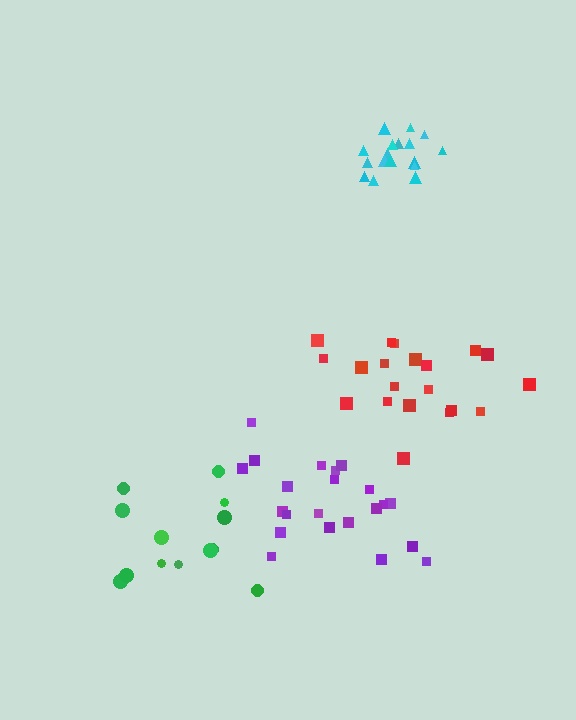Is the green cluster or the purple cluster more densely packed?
Purple.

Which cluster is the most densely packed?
Cyan.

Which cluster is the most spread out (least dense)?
Green.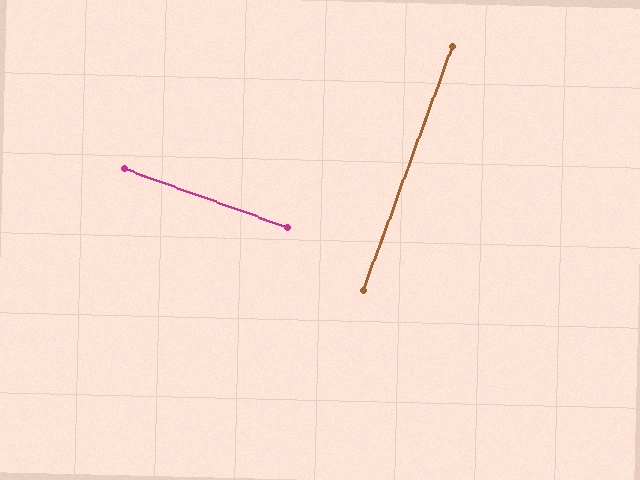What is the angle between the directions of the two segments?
Approximately 90 degrees.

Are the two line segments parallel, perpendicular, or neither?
Perpendicular — they meet at approximately 90°.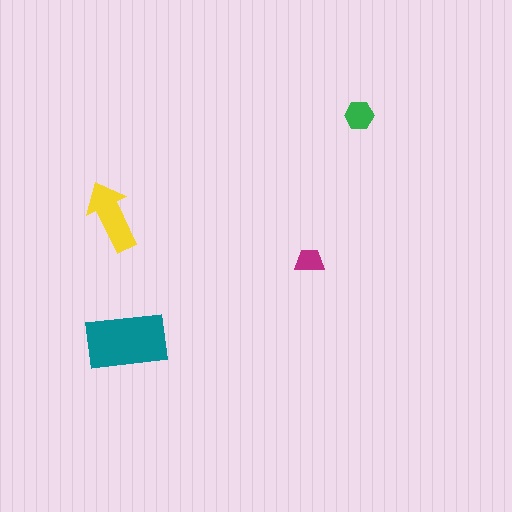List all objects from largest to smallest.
The teal rectangle, the yellow arrow, the green hexagon, the magenta trapezoid.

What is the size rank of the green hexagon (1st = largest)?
3rd.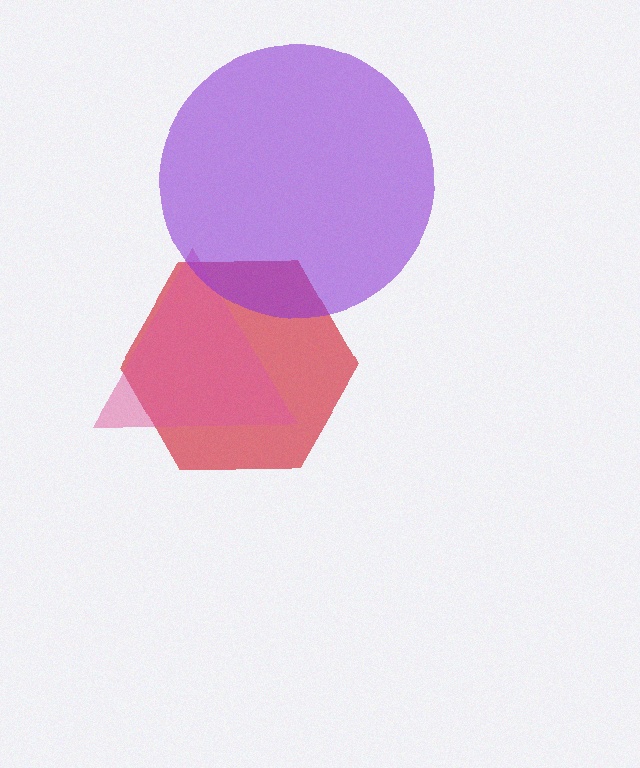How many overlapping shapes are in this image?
There are 3 overlapping shapes in the image.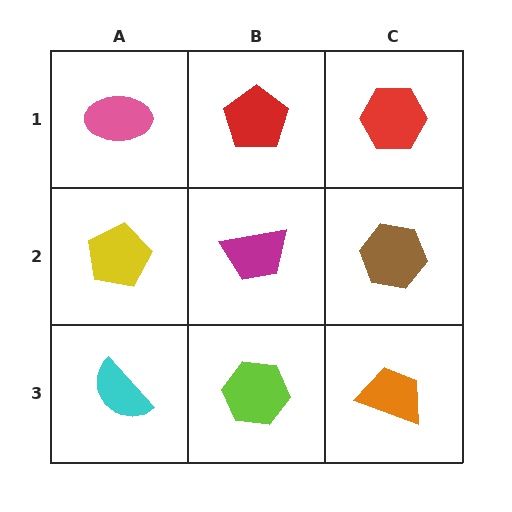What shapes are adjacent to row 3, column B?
A magenta trapezoid (row 2, column B), a cyan semicircle (row 3, column A), an orange trapezoid (row 3, column C).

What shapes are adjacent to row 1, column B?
A magenta trapezoid (row 2, column B), a pink ellipse (row 1, column A), a red hexagon (row 1, column C).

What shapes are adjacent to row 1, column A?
A yellow pentagon (row 2, column A), a red pentagon (row 1, column B).